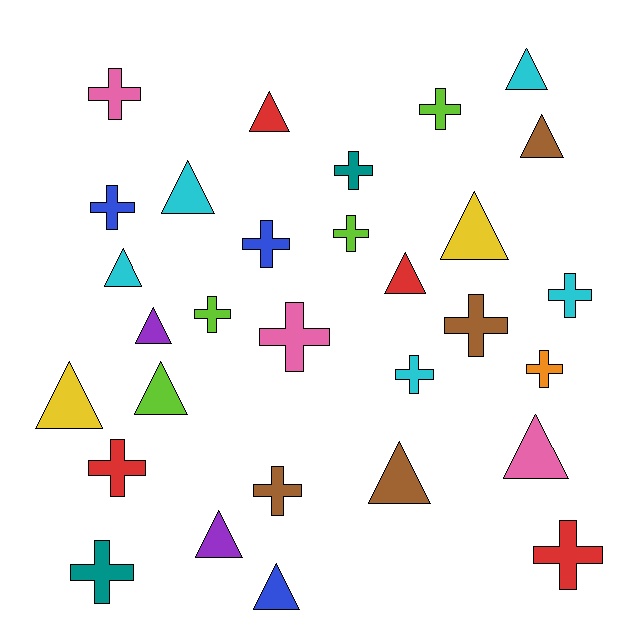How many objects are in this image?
There are 30 objects.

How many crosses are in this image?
There are 16 crosses.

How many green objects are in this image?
There are no green objects.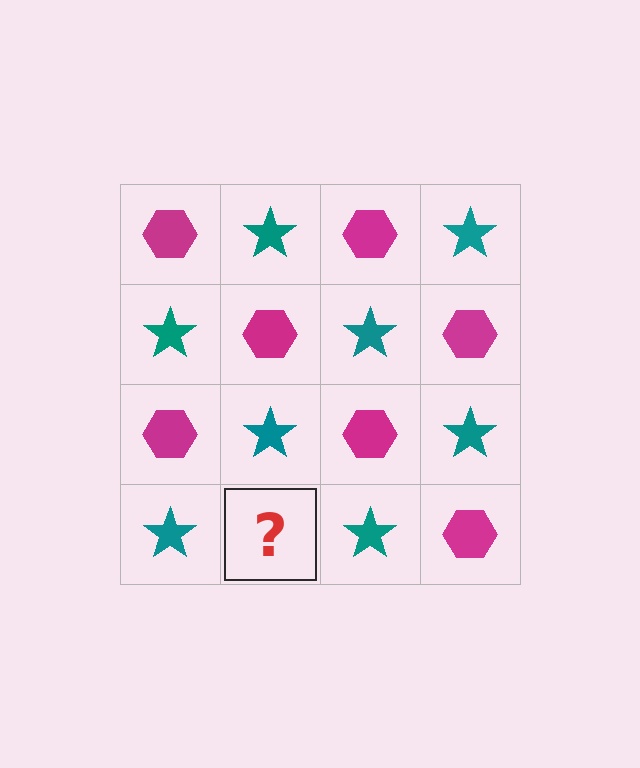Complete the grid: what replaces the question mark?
The question mark should be replaced with a magenta hexagon.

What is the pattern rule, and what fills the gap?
The rule is that it alternates magenta hexagon and teal star in a checkerboard pattern. The gap should be filled with a magenta hexagon.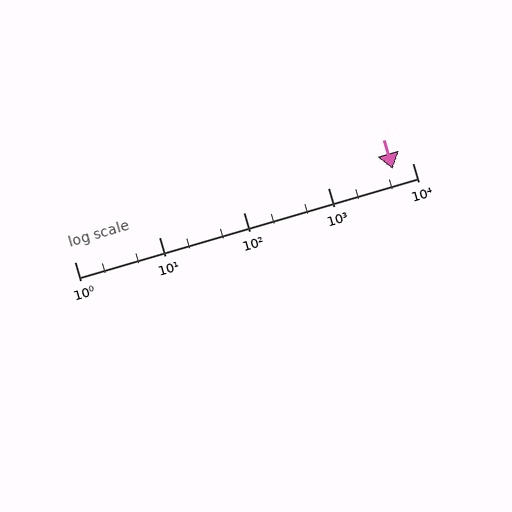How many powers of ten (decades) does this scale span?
The scale spans 4 decades, from 1 to 10000.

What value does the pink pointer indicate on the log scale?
The pointer indicates approximately 5900.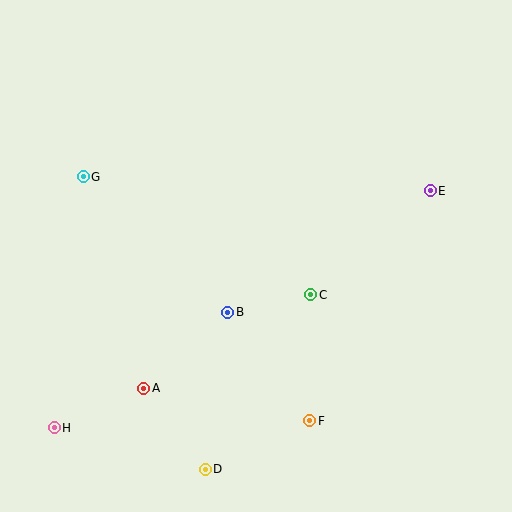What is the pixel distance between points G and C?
The distance between G and C is 256 pixels.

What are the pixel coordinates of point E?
Point E is at (430, 191).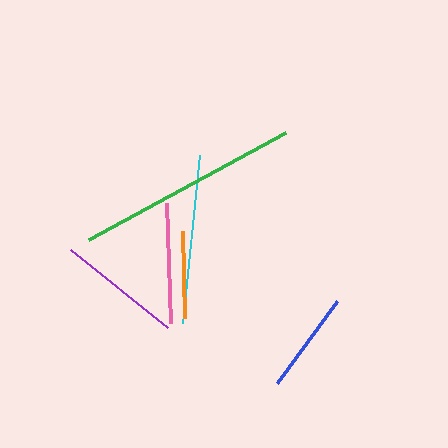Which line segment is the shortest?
The orange line is the shortest at approximately 87 pixels.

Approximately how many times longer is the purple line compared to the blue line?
The purple line is approximately 1.2 times the length of the blue line.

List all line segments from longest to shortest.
From longest to shortest: green, cyan, purple, pink, blue, orange.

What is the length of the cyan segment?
The cyan segment is approximately 169 pixels long.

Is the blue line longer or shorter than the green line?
The green line is longer than the blue line.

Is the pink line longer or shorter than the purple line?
The purple line is longer than the pink line.